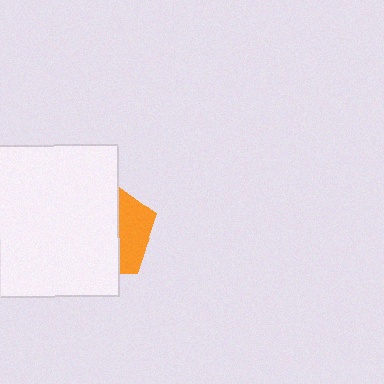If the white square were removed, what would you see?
You would see the complete orange pentagon.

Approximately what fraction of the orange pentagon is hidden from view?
Roughly 69% of the orange pentagon is hidden behind the white square.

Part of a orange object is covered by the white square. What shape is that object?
It is a pentagon.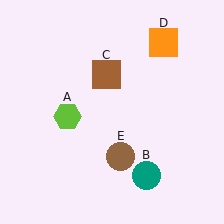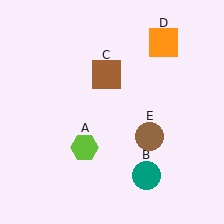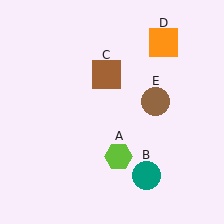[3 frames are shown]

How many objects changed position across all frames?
2 objects changed position: lime hexagon (object A), brown circle (object E).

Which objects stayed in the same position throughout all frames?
Teal circle (object B) and brown square (object C) and orange square (object D) remained stationary.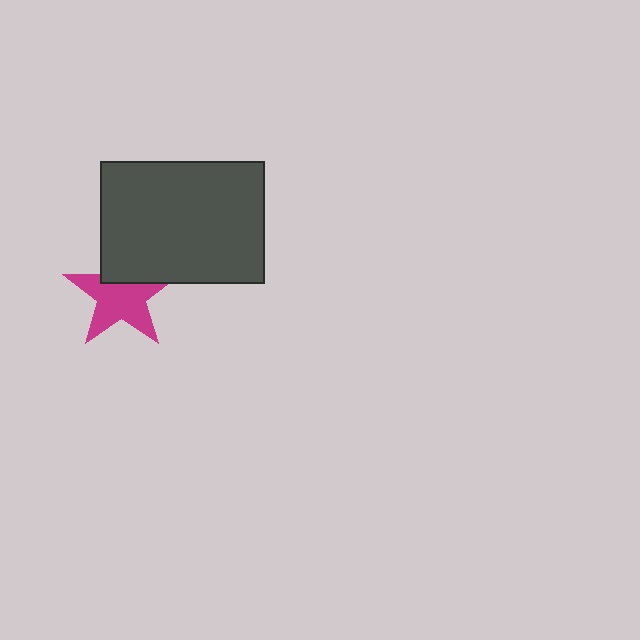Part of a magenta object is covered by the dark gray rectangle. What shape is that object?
It is a star.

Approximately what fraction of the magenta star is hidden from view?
Roughly 30% of the magenta star is hidden behind the dark gray rectangle.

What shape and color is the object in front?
The object in front is a dark gray rectangle.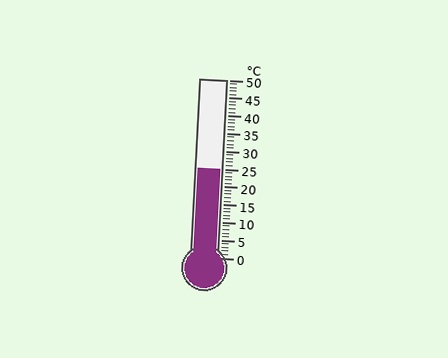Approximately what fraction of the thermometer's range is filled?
The thermometer is filled to approximately 50% of its range.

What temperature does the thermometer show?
The thermometer shows approximately 25°C.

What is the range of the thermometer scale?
The thermometer scale ranges from 0°C to 50°C.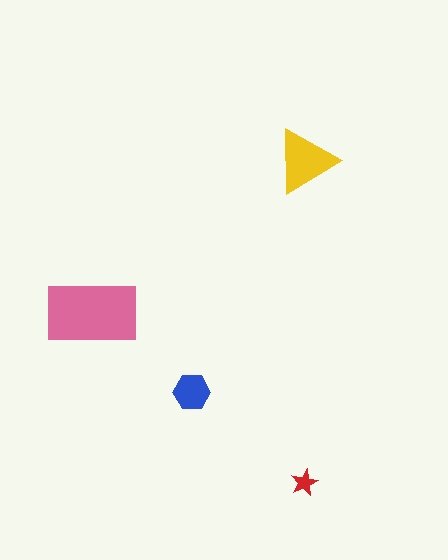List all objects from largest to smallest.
The pink rectangle, the yellow triangle, the blue hexagon, the red star.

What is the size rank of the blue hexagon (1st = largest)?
3rd.